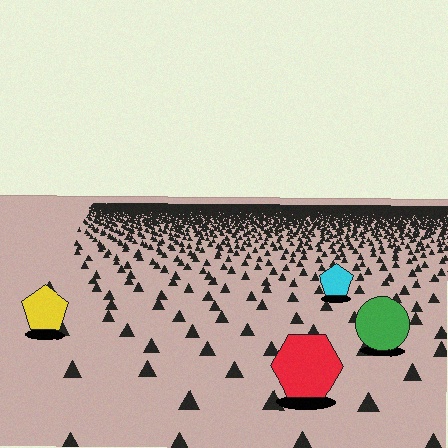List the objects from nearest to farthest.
From nearest to farthest: the red hexagon, the green circle, the yellow pentagon, the cyan pentagon.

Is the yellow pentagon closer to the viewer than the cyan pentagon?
Yes. The yellow pentagon is closer — you can tell from the texture gradient: the ground texture is coarser near it.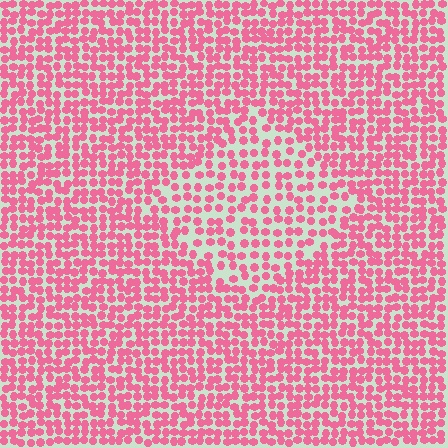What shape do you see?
I see a diamond.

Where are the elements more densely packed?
The elements are more densely packed outside the diamond boundary.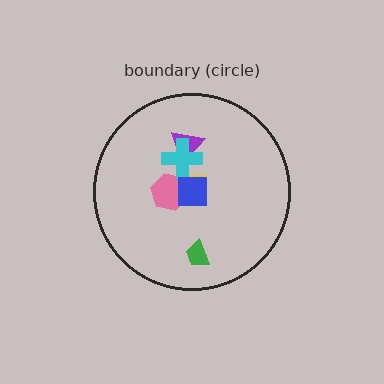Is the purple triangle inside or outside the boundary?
Inside.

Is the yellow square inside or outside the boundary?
Inside.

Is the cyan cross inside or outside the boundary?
Inside.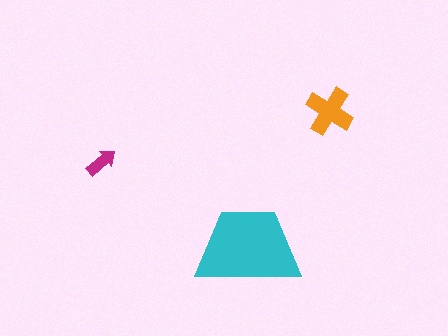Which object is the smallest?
The magenta arrow.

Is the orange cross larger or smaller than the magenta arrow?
Larger.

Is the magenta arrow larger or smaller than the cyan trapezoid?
Smaller.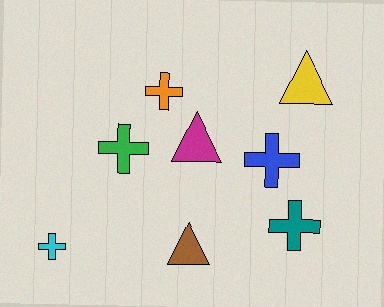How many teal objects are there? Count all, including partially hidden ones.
There is 1 teal object.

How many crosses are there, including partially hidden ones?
There are 5 crosses.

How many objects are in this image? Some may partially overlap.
There are 8 objects.